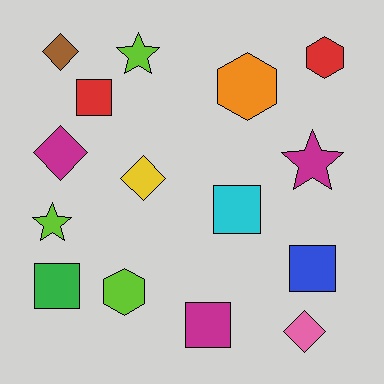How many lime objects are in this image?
There are 3 lime objects.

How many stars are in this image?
There are 3 stars.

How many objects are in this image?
There are 15 objects.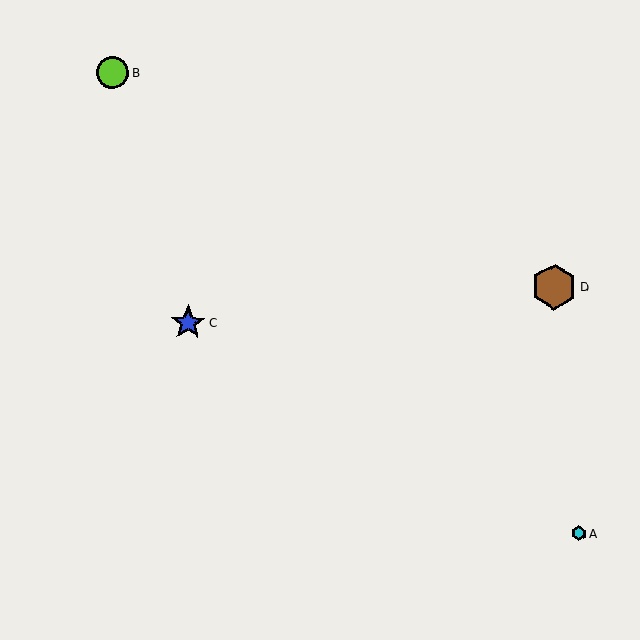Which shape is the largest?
The brown hexagon (labeled D) is the largest.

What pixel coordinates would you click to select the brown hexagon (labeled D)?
Click at (554, 287) to select the brown hexagon D.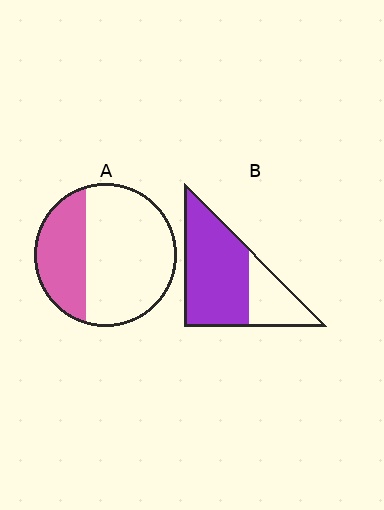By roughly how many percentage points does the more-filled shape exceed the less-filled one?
By roughly 35 percentage points (B over A).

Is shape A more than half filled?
No.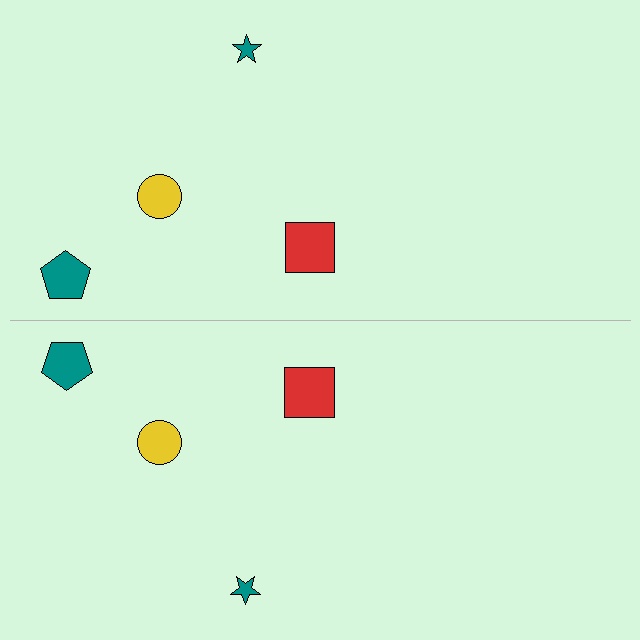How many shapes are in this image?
There are 8 shapes in this image.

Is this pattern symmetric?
Yes, this pattern has bilateral (reflection) symmetry.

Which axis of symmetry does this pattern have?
The pattern has a horizontal axis of symmetry running through the center of the image.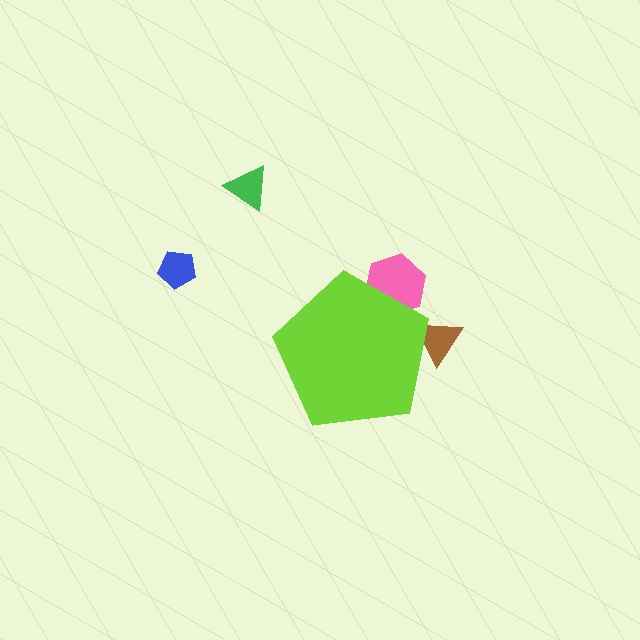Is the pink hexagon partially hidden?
Yes, the pink hexagon is partially hidden behind the lime pentagon.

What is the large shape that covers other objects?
A lime pentagon.